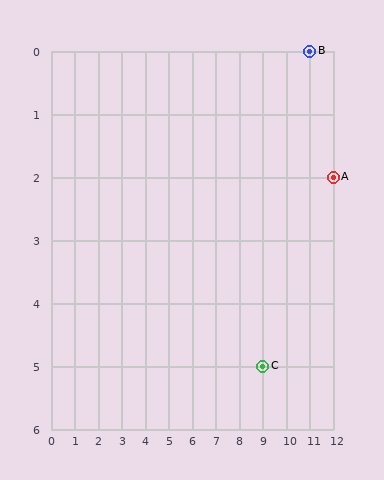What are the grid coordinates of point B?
Point B is at grid coordinates (11, 0).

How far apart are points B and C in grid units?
Points B and C are 2 columns and 5 rows apart (about 5.4 grid units diagonally).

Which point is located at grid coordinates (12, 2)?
Point A is at (12, 2).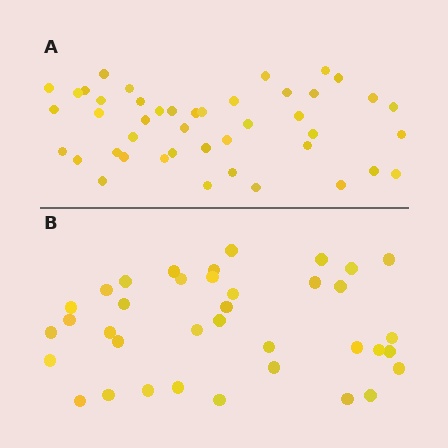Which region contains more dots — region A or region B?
Region A (the top region) has more dots.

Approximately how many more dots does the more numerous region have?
Region A has roughly 8 or so more dots than region B.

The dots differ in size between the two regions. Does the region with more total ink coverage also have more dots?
No. Region B has more total ink coverage because its dots are larger, but region A actually contains more individual dots. Total area can be misleading — the number of items is what matters here.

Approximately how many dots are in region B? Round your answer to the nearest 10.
About 40 dots. (The exact count is 37, which rounds to 40.)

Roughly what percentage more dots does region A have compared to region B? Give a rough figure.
About 20% more.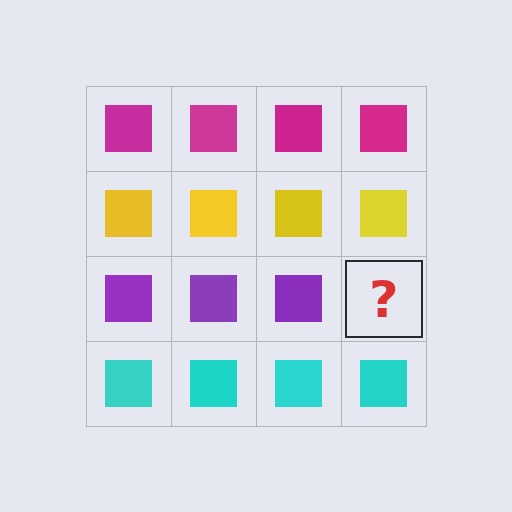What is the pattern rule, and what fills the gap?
The rule is that each row has a consistent color. The gap should be filled with a purple square.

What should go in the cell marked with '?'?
The missing cell should contain a purple square.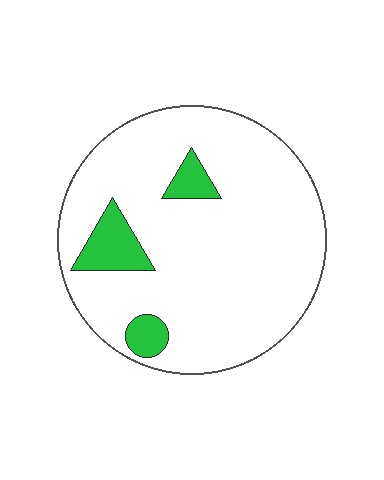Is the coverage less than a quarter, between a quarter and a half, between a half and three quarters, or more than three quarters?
Less than a quarter.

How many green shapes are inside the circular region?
3.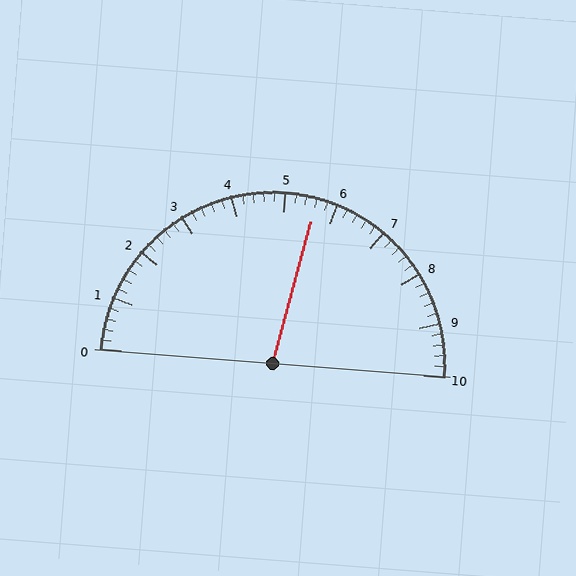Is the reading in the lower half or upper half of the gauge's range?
The reading is in the upper half of the range (0 to 10).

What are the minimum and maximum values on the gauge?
The gauge ranges from 0 to 10.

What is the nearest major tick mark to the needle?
The nearest major tick mark is 6.